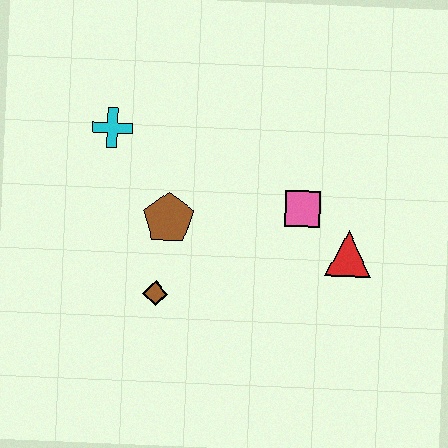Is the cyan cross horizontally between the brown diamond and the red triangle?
No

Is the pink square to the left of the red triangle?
Yes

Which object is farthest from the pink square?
The cyan cross is farthest from the pink square.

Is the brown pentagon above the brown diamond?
Yes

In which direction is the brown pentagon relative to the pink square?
The brown pentagon is to the left of the pink square.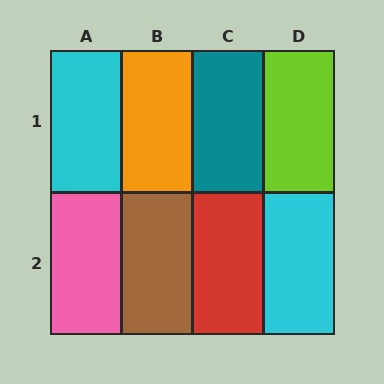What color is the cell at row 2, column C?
Red.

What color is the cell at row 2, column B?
Brown.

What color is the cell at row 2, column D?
Cyan.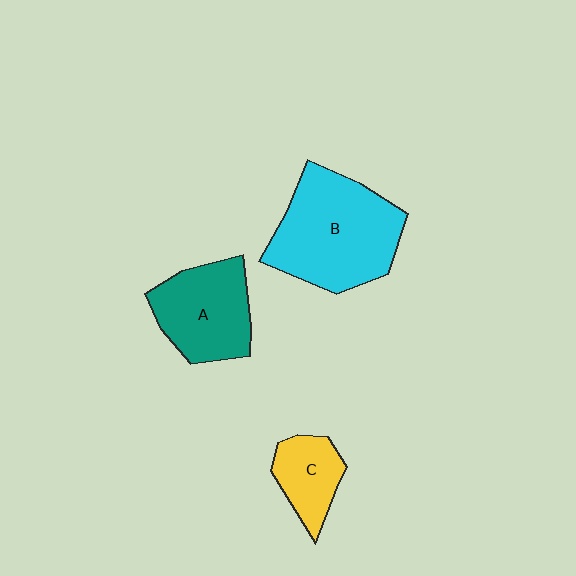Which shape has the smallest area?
Shape C (yellow).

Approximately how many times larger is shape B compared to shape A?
Approximately 1.5 times.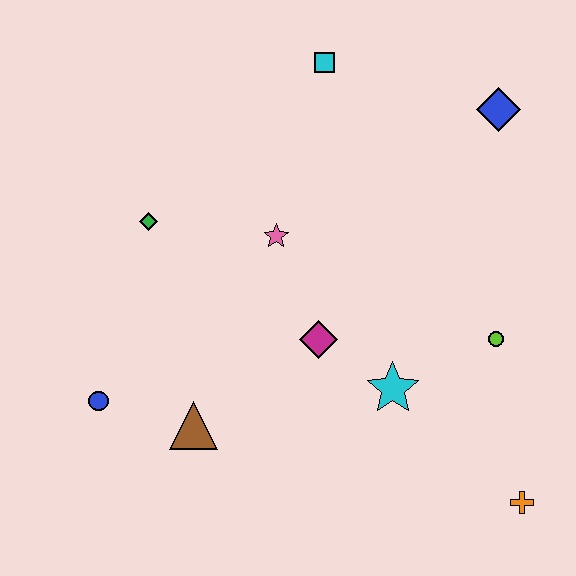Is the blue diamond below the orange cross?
No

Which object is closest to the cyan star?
The magenta diamond is closest to the cyan star.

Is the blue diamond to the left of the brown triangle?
No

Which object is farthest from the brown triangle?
The blue diamond is farthest from the brown triangle.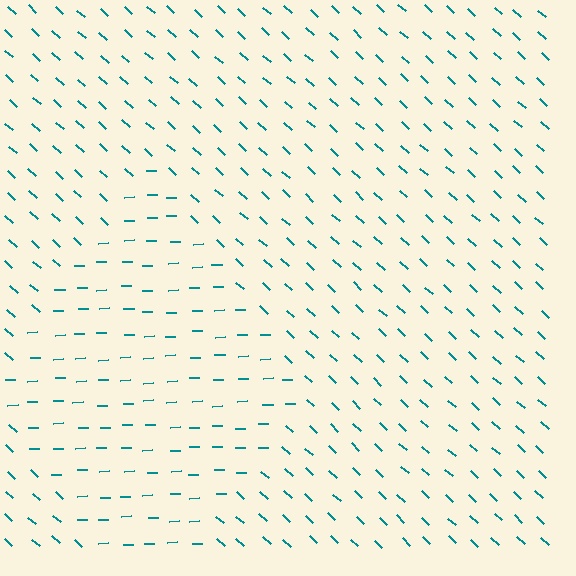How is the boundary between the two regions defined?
The boundary is defined purely by a change in line orientation (approximately 45 degrees difference). All lines are the same color and thickness.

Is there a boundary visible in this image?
Yes, there is a texture boundary formed by a change in line orientation.